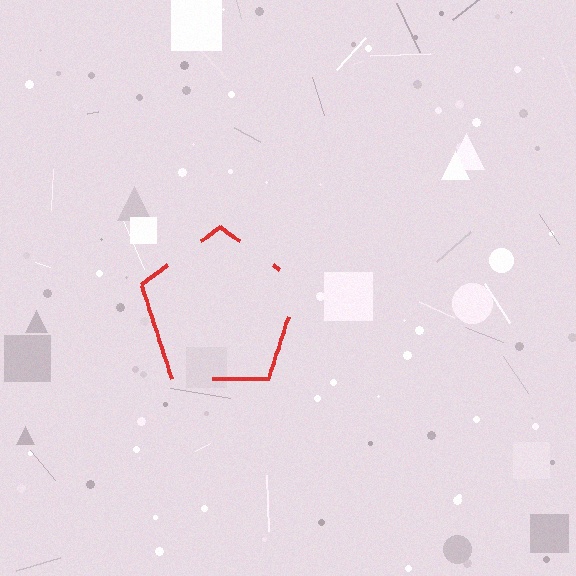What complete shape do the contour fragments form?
The contour fragments form a pentagon.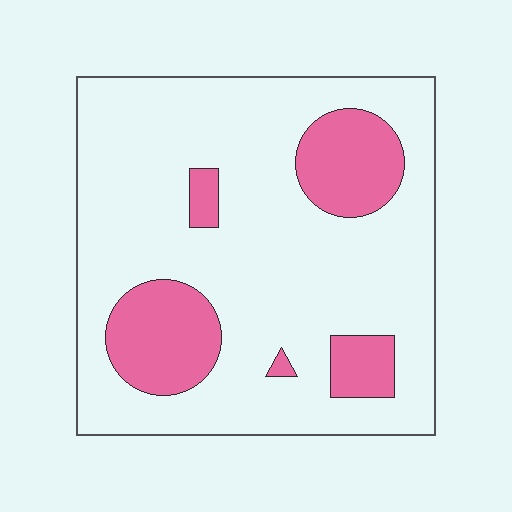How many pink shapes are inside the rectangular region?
5.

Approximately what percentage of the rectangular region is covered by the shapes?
Approximately 20%.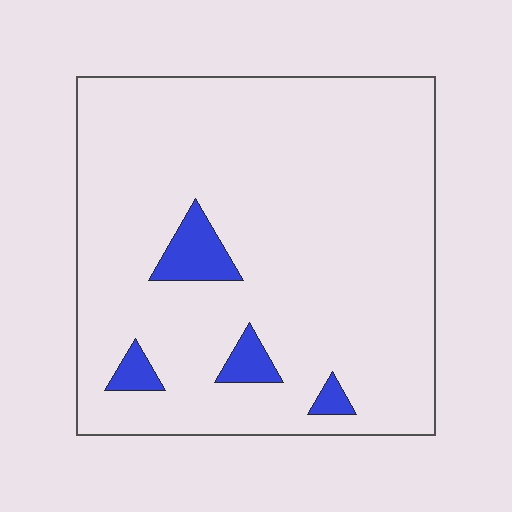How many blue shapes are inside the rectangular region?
4.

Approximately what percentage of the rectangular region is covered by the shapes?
Approximately 5%.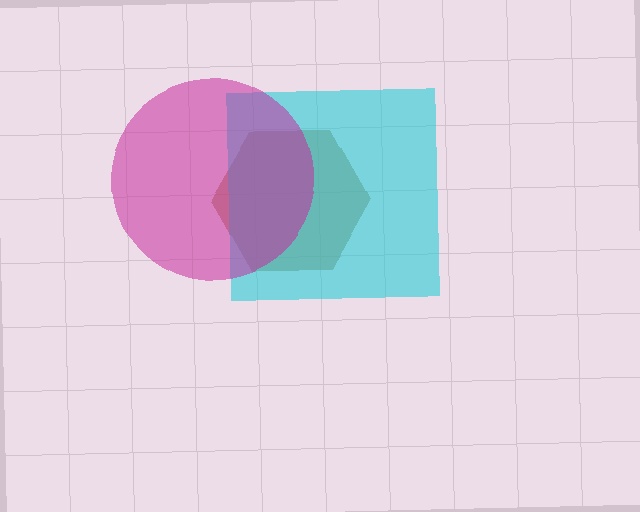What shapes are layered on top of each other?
The layered shapes are: a brown hexagon, a cyan square, a magenta circle.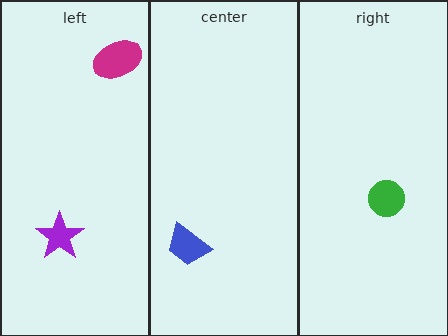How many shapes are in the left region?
2.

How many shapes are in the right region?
1.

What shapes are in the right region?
The green circle.